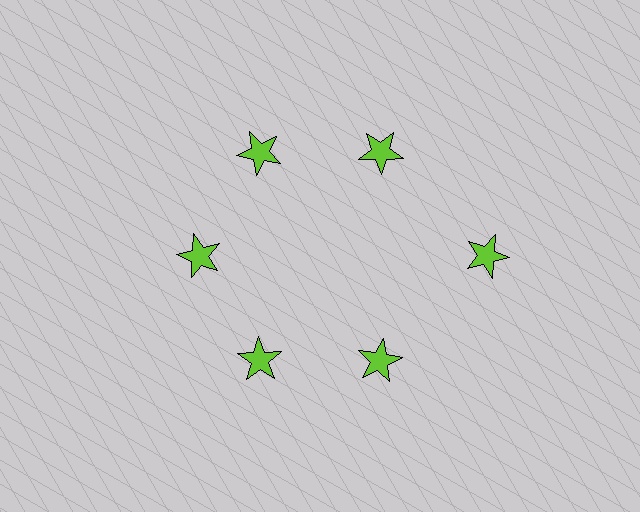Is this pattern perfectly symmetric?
No. The 6 lime stars are arranged in a ring, but one element near the 3 o'clock position is pushed outward from the center, breaking the 6-fold rotational symmetry.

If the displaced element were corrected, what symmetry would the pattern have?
It would have 6-fold rotational symmetry — the pattern would map onto itself every 60 degrees.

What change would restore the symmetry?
The symmetry would be restored by moving it inward, back onto the ring so that all 6 stars sit at equal angles and equal distance from the center.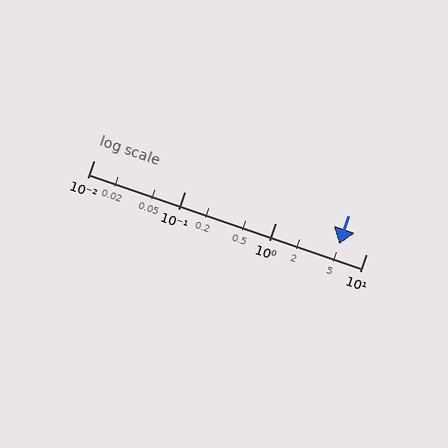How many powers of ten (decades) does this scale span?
The scale spans 3 decades, from 0.01 to 10.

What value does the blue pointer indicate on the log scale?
The pointer indicates approximately 5.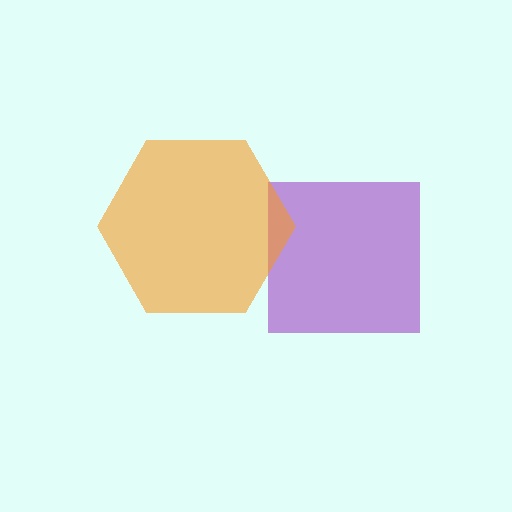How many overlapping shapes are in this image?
There are 2 overlapping shapes in the image.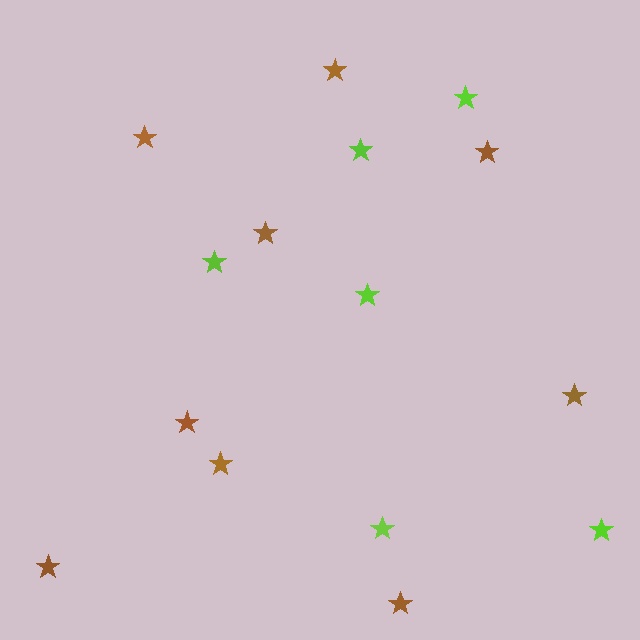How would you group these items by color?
There are 2 groups: one group of lime stars (6) and one group of brown stars (9).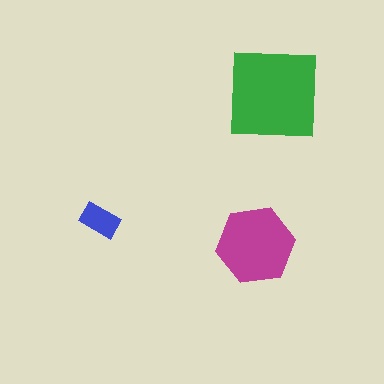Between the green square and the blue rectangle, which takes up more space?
The green square.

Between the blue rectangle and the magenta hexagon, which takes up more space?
The magenta hexagon.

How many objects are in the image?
There are 3 objects in the image.